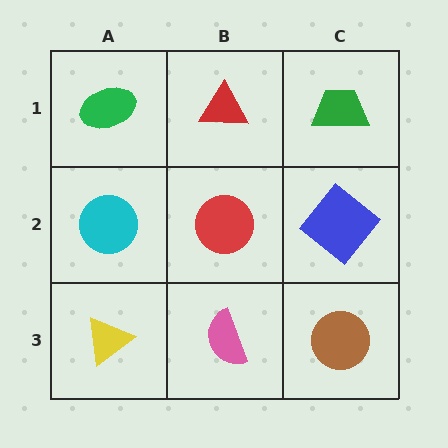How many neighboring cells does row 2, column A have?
3.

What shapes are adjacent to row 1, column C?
A blue diamond (row 2, column C), a red triangle (row 1, column B).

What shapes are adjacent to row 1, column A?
A cyan circle (row 2, column A), a red triangle (row 1, column B).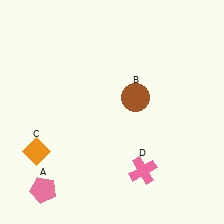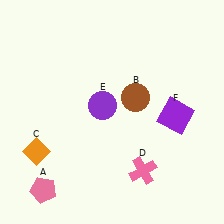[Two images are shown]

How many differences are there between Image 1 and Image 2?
There are 2 differences between the two images.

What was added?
A purple circle (E), a purple square (F) were added in Image 2.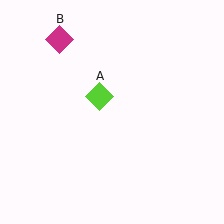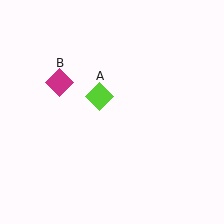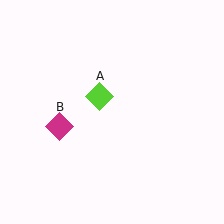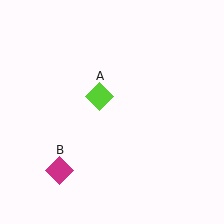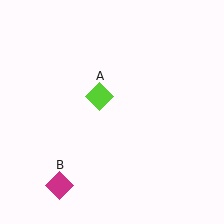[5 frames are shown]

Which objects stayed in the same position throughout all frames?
Lime diamond (object A) remained stationary.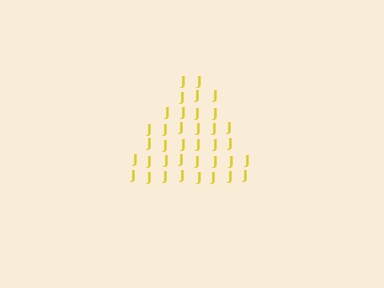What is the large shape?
The large shape is a triangle.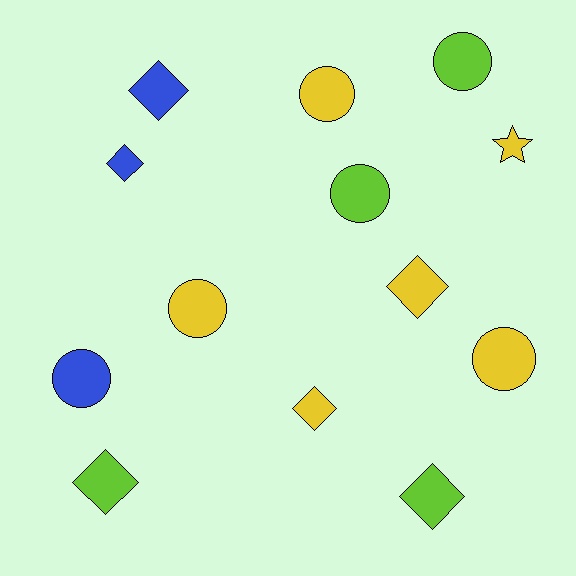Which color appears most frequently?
Yellow, with 6 objects.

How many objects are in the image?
There are 13 objects.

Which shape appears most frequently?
Circle, with 6 objects.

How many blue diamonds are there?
There are 2 blue diamonds.